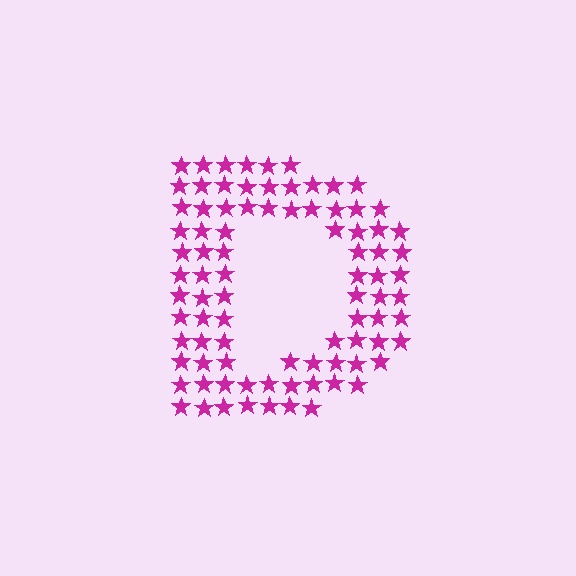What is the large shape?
The large shape is the letter D.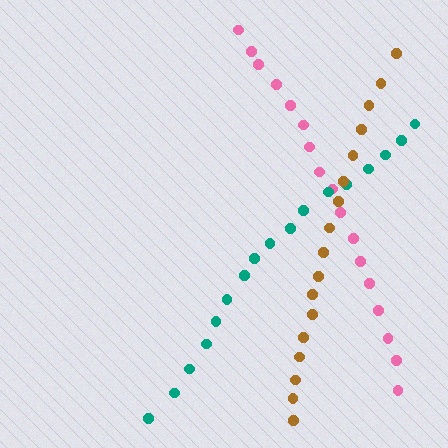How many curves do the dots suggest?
There are 3 distinct paths.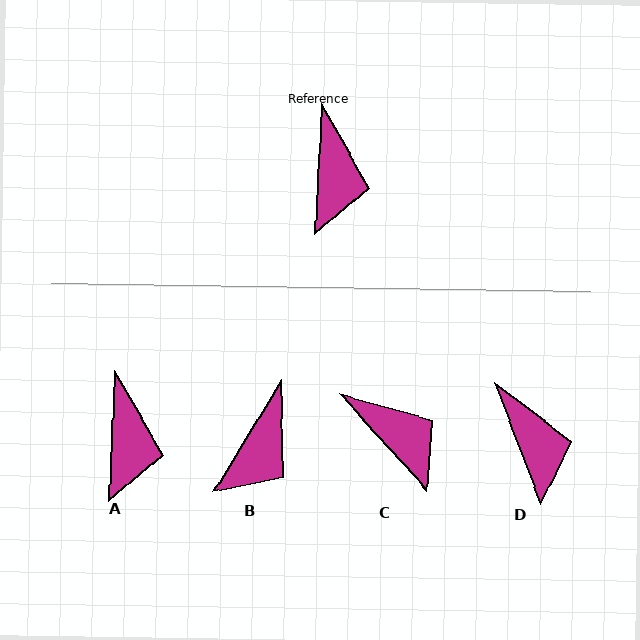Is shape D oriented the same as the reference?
No, it is off by about 23 degrees.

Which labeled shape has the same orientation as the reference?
A.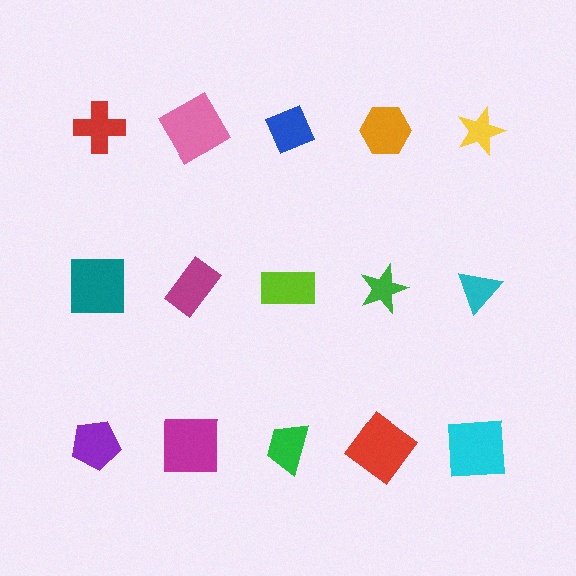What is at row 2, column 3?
A lime rectangle.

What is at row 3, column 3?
A green trapezoid.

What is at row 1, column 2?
A pink diamond.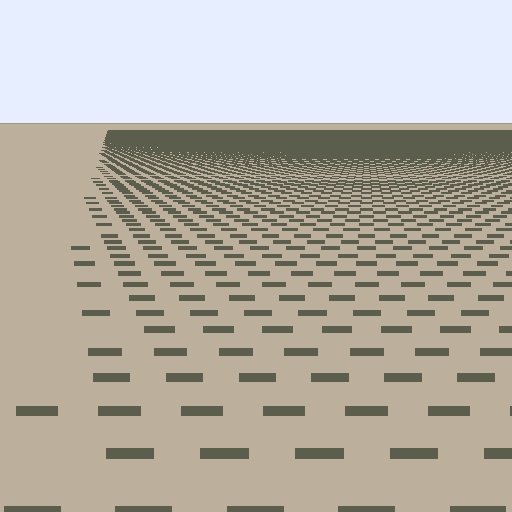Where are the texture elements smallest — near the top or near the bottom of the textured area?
Near the top.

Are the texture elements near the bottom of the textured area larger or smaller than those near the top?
Larger. Near the bottom, elements are closer to the viewer and appear at a bigger on-screen size.